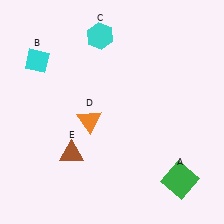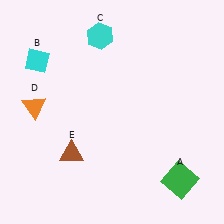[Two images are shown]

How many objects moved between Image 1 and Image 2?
1 object moved between the two images.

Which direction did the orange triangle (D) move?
The orange triangle (D) moved left.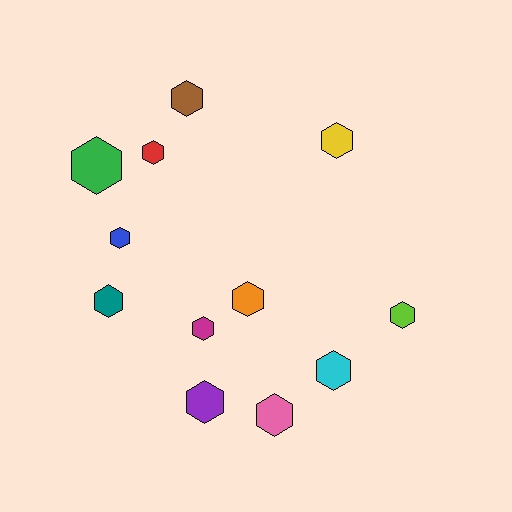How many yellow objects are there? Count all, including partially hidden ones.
There is 1 yellow object.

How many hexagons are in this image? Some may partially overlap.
There are 12 hexagons.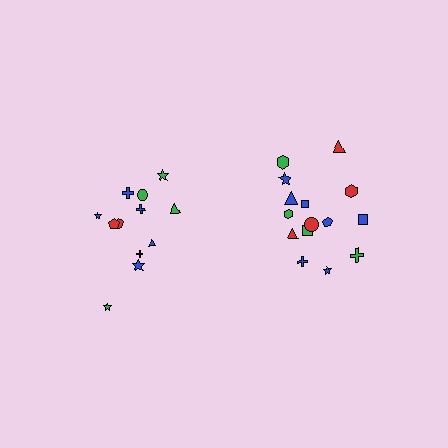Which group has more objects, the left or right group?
The right group.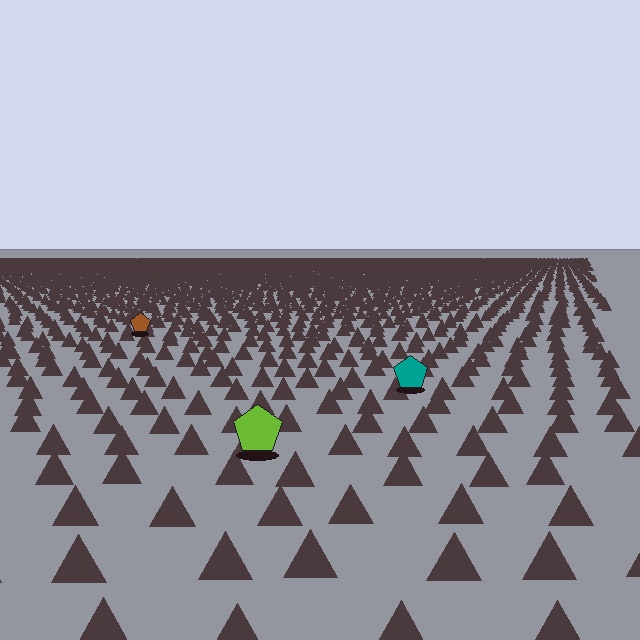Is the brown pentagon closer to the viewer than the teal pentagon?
No. The teal pentagon is closer — you can tell from the texture gradient: the ground texture is coarser near it.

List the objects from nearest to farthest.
From nearest to farthest: the lime pentagon, the teal pentagon, the brown pentagon.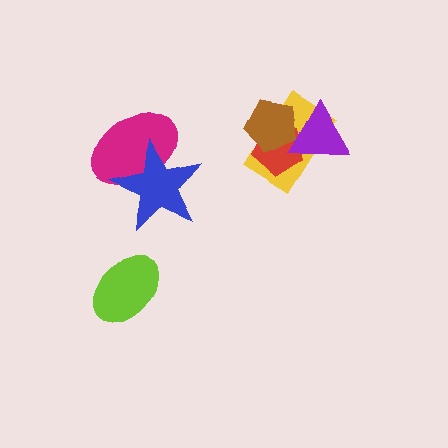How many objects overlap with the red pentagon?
3 objects overlap with the red pentagon.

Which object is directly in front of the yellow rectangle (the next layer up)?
The red pentagon is directly in front of the yellow rectangle.